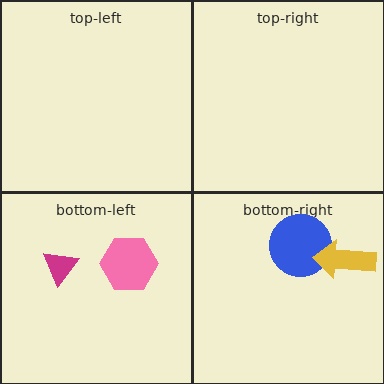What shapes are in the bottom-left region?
The magenta triangle, the pink hexagon.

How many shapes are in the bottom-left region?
2.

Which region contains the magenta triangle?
The bottom-left region.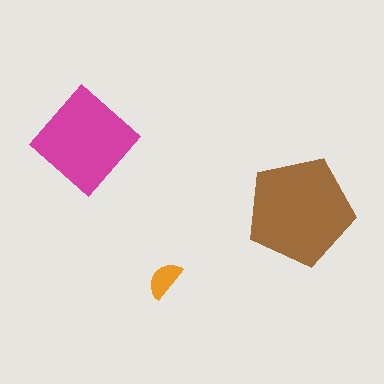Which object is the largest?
The brown pentagon.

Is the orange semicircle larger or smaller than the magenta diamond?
Smaller.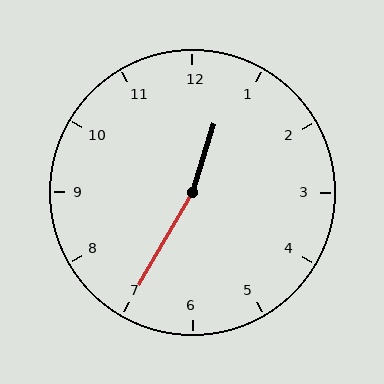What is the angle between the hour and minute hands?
Approximately 168 degrees.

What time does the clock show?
12:35.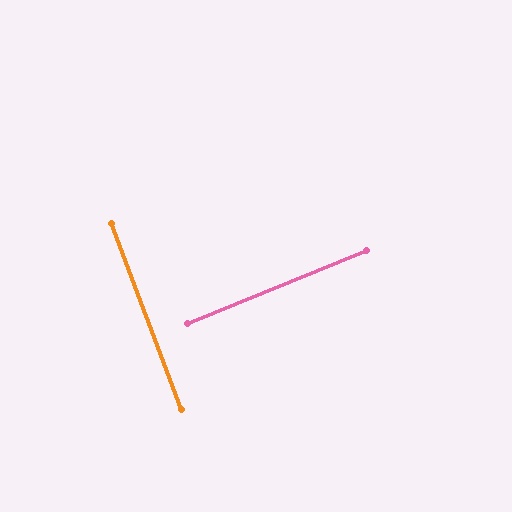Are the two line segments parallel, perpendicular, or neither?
Perpendicular — they meet at approximately 89°.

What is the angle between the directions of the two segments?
Approximately 89 degrees.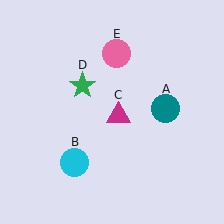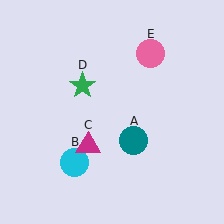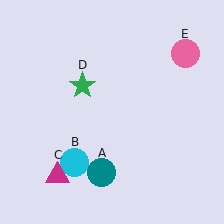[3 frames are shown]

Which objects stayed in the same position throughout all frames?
Cyan circle (object B) and green star (object D) remained stationary.